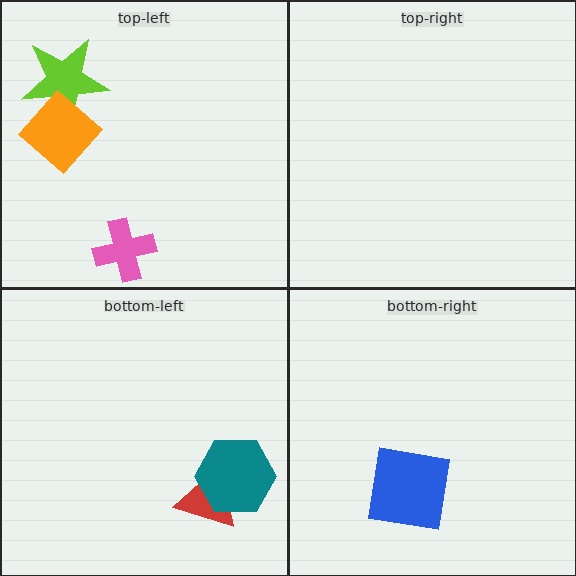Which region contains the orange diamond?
The top-left region.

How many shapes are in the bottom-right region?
1.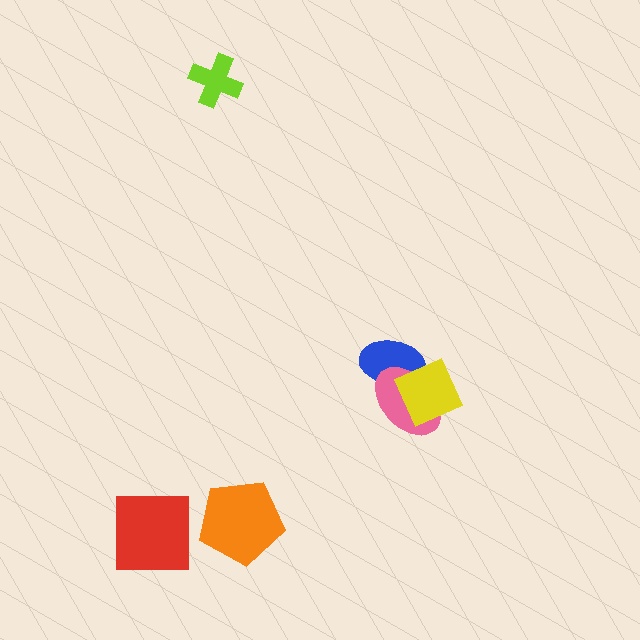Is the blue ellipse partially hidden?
Yes, it is partially covered by another shape.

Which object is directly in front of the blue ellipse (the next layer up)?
The pink ellipse is directly in front of the blue ellipse.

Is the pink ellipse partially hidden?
Yes, it is partially covered by another shape.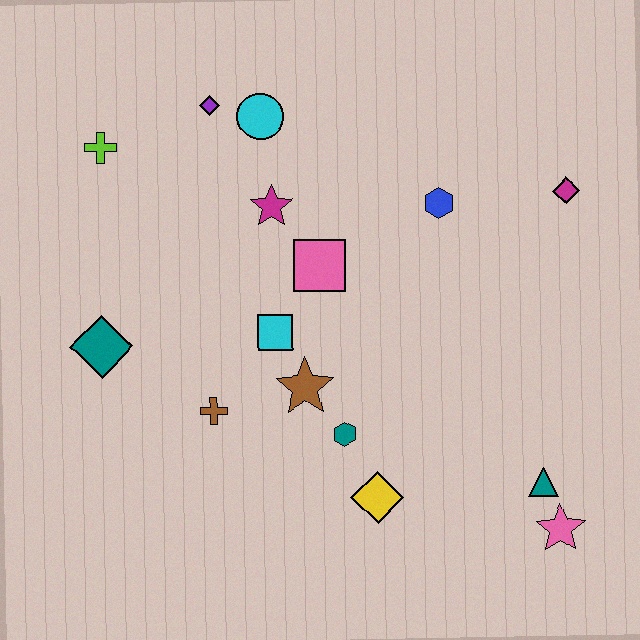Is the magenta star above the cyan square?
Yes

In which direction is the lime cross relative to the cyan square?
The lime cross is above the cyan square.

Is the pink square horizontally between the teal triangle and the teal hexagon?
No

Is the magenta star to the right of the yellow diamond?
No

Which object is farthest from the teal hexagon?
The lime cross is farthest from the teal hexagon.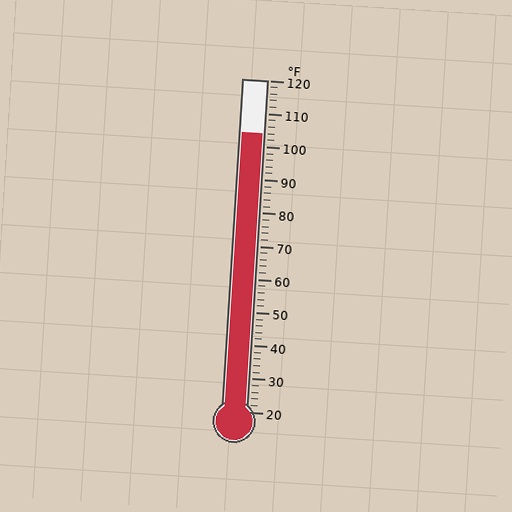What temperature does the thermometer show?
The thermometer shows approximately 104°F.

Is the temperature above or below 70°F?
The temperature is above 70°F.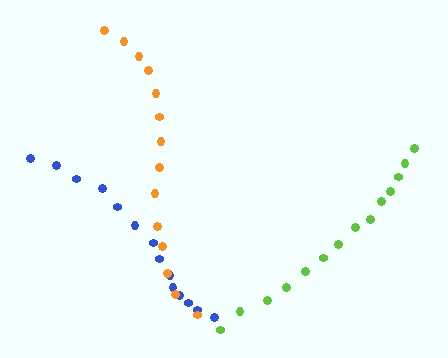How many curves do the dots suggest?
There are 3 distinct paths.